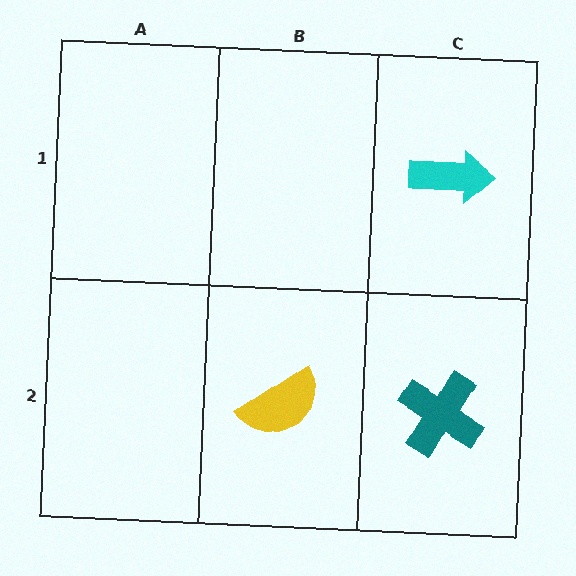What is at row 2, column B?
A yellow semicircle.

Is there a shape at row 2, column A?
No, that cell is empty.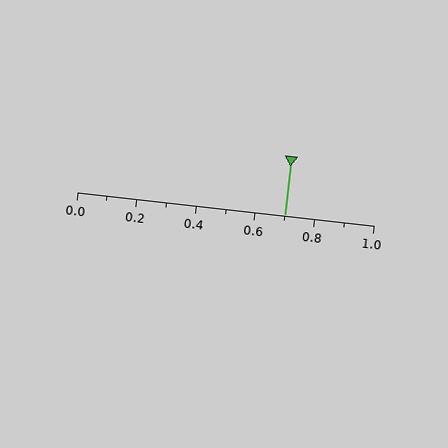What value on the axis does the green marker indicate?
The marker indicates approximately 0.7.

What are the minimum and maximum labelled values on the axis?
The axis runs from 0.0 to 1.0.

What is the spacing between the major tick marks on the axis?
The major ticks are spaced 0.2 apart.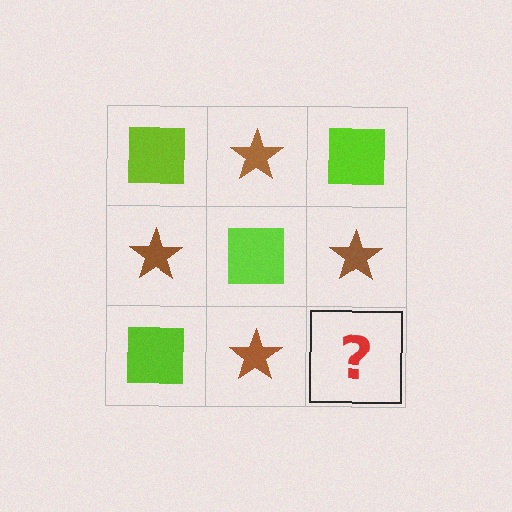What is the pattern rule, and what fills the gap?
The rule is that it alternates lime square and brown star in a checkerboard pattern. The gap should be filled with a lime square.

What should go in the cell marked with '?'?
The missing cell should contain a lime square.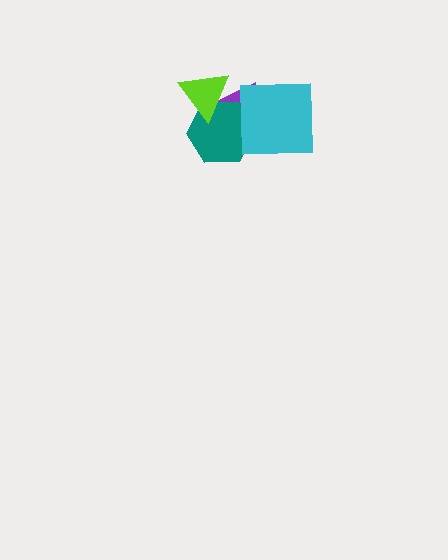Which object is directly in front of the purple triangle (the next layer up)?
The teal hexagon is directly in front of the purple triangle.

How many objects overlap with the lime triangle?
2 objects overlap with the lime triangle.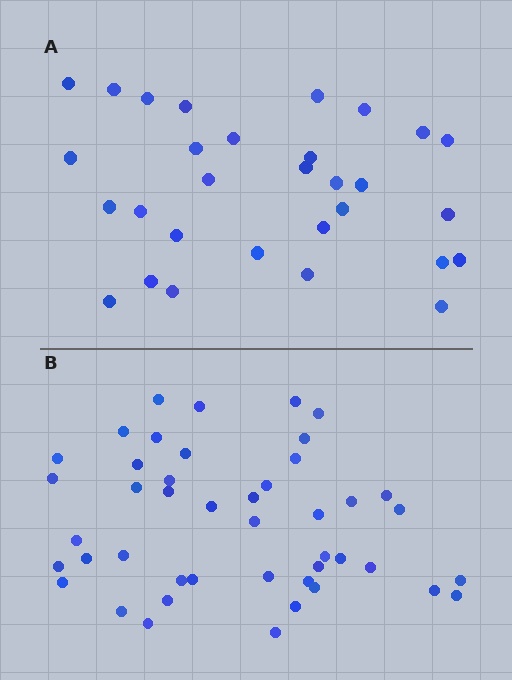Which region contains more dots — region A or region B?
Region B (the bottom region) has more dots.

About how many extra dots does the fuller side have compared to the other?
Region B has approximately 15 more dots than region A.